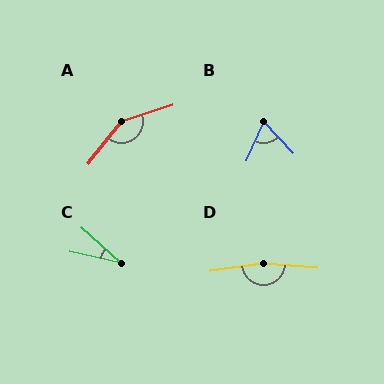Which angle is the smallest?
C, at approximately 30 degrees.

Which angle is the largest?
D, at approximately 168 degrees.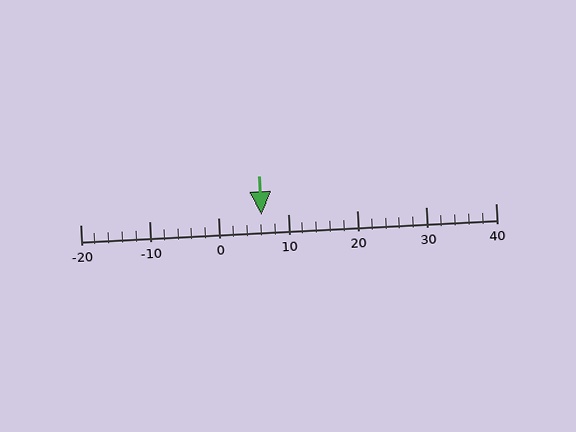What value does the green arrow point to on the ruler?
The green arrow points to approximately 6.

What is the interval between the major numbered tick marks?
The major tick marks are spaced 10 units apart.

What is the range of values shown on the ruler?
The ruler shows values from -20 to 40.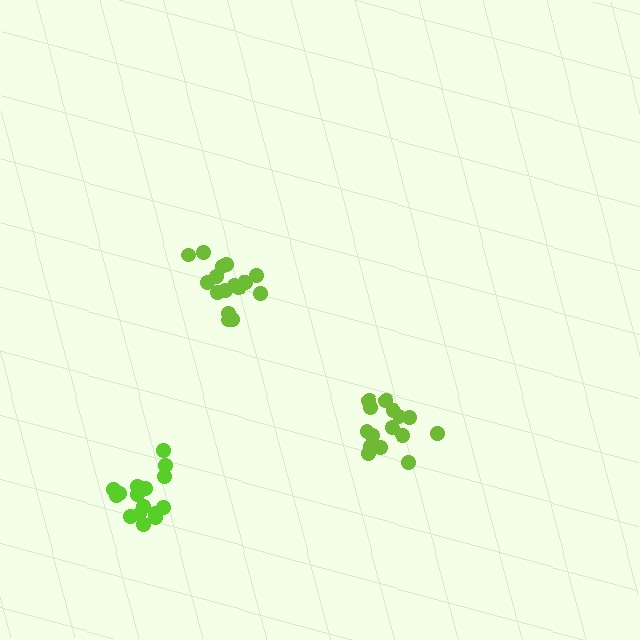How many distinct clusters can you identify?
There are 3 distinct clusters.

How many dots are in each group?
Group 1: 15 dots, Group 2: 16 dots, Group 3: 16 dots (47 total).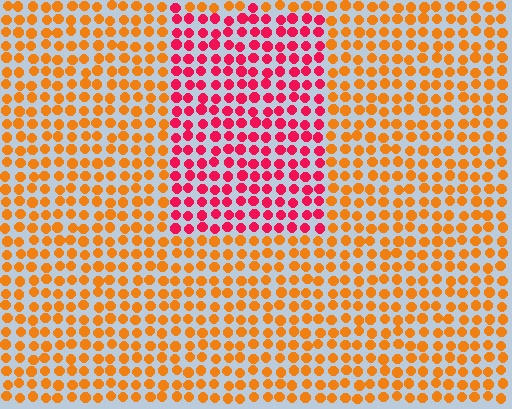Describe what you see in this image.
The image is filled with small orange elements in a uniform arrangement. A rectangle-shaped region is visible where the elements are tinted to a slightly different hue, forming a subtle color boundary.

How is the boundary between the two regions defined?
The boundary is defined purely by a slight shift in hue (about 48 degrees). Spacing, size, and orientation are identical on both sides.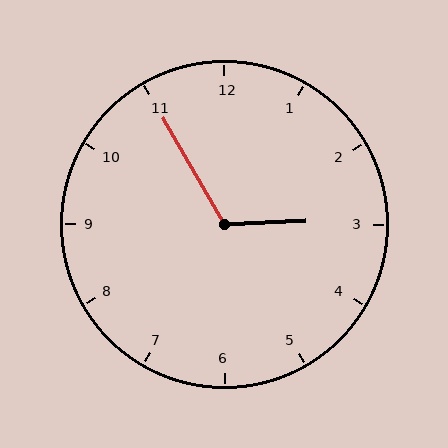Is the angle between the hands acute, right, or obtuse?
It is obtuse.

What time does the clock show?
2:55.